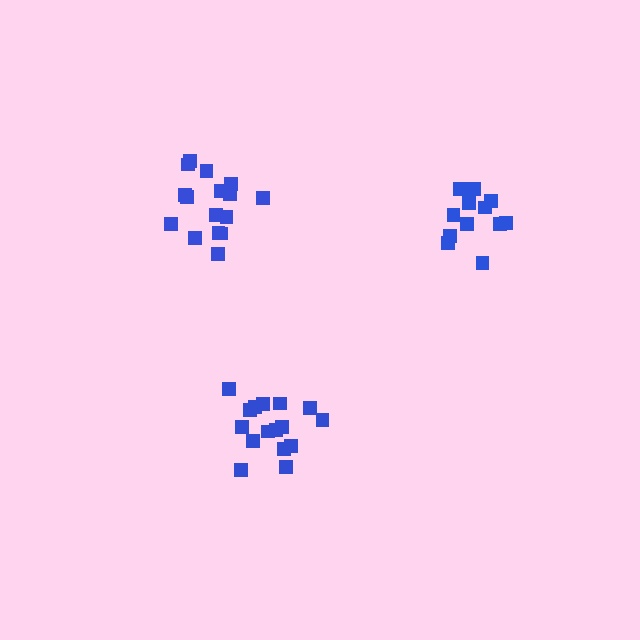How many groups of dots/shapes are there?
There are 3 groups.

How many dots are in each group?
Group 1: 16 dots, Group 2: 12 dots, Group 3: 16 dots (44 total).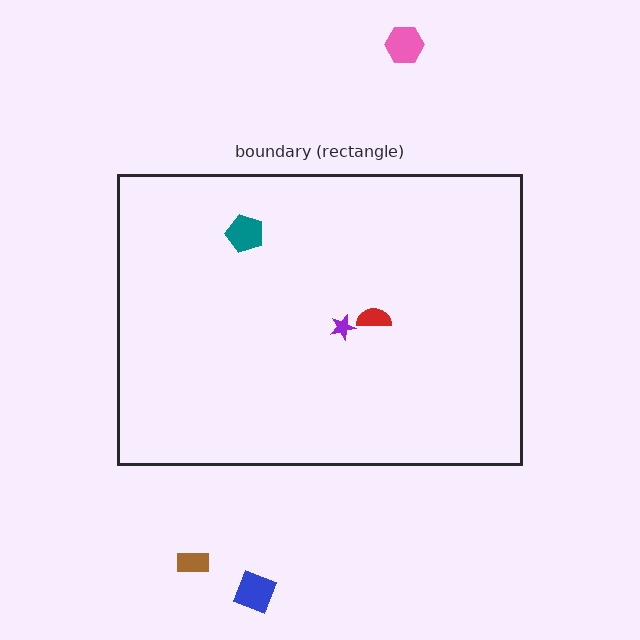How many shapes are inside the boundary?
3 inside, 3 outside.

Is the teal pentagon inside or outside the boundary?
Inside.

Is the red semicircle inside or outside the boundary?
Inside.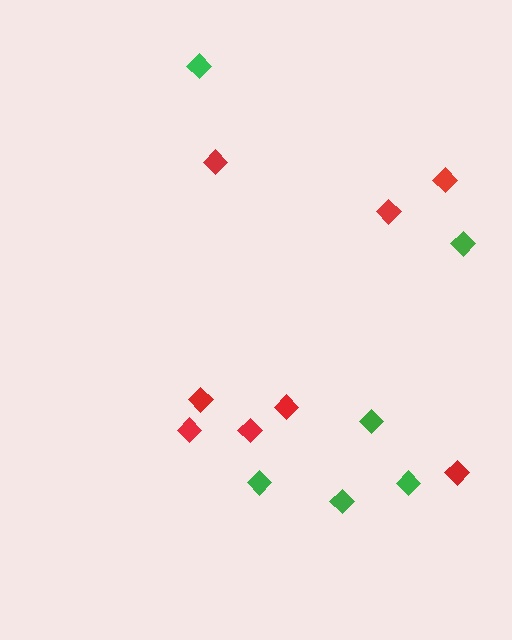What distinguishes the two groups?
There are 2 groups: one group of red diamonds (8) and one group of green diamonds (6).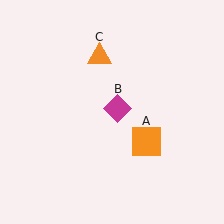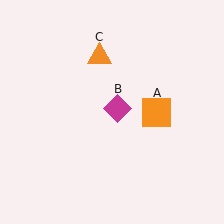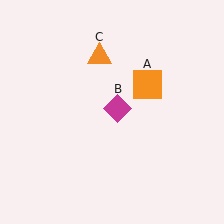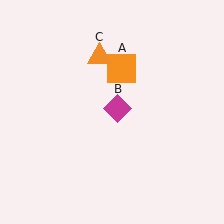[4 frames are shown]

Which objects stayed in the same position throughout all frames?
Magenta diamond (object B) and orange triangle (object C) remained stationary.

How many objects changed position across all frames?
1 object changed position: orange square (object A).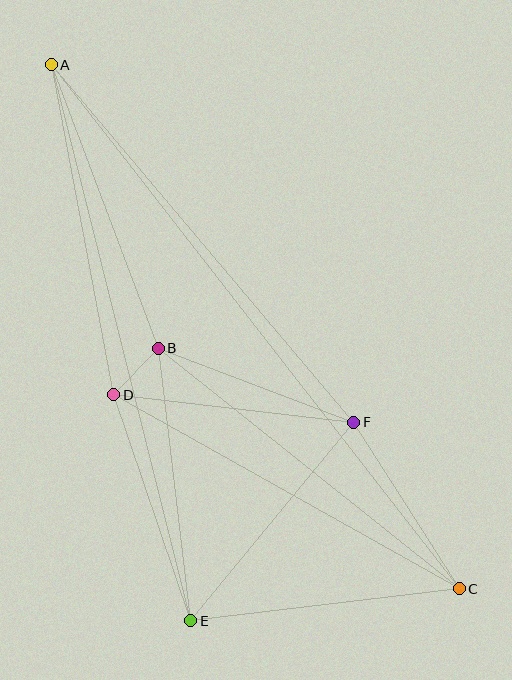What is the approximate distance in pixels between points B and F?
The distance between B and F is approximately 209 pixels.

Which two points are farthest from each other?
Points A and C are farthest from each other.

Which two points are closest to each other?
Points B and D are closest to each other.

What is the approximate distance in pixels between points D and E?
The distance between D and E is approximately 239 pixels.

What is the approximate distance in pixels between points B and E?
The distance between B and E is approximately 275 pixels.